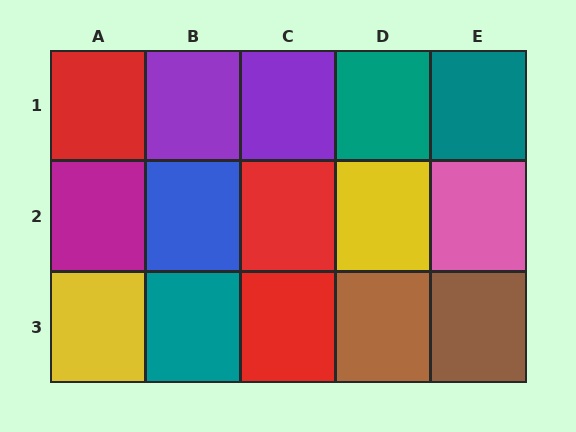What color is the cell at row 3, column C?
Red.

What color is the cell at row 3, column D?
Brown.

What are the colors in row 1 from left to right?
Red, purple, purple, teal, teal.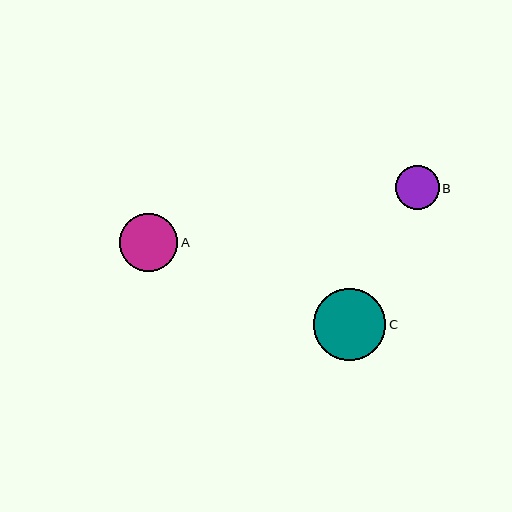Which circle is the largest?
Circle C is the largest with a size of approximately 72 pixels.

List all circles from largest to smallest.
From largest to smallest: C, A, B.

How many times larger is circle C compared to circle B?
Circle C is approximately 1.6 times the size of circle B.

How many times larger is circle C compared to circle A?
Circle C is approximately 1.2 times the size of circle A.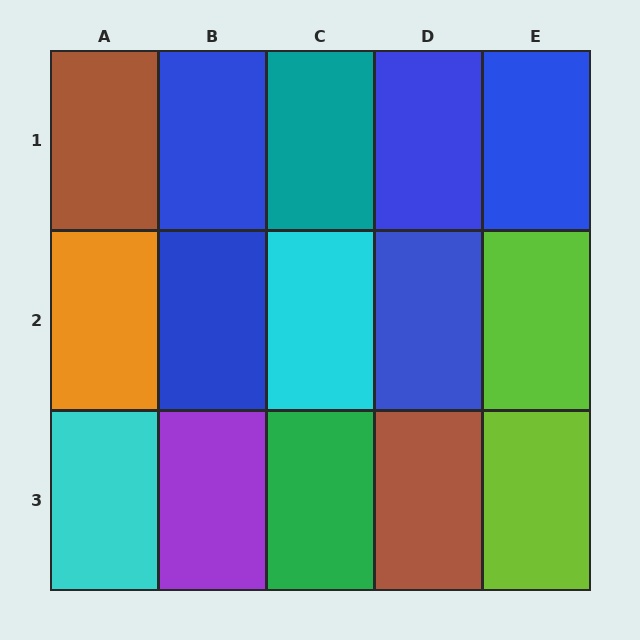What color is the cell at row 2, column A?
Orange.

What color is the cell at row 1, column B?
Blue.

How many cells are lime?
2 cells are lime.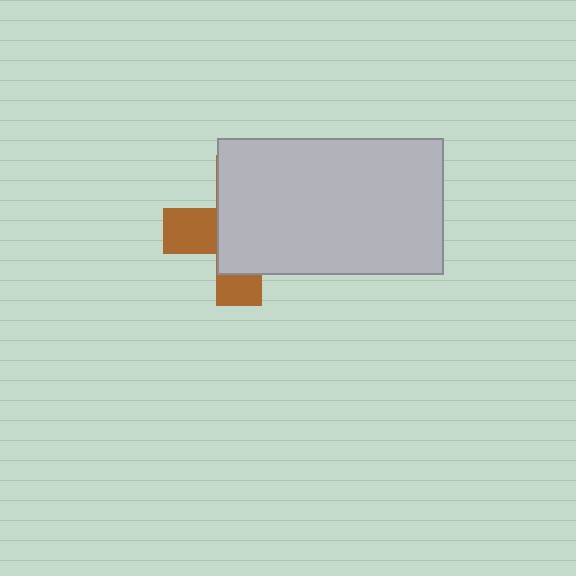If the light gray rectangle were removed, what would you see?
You would see the complete brown cross.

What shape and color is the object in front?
The object in front is a light gray rectangle.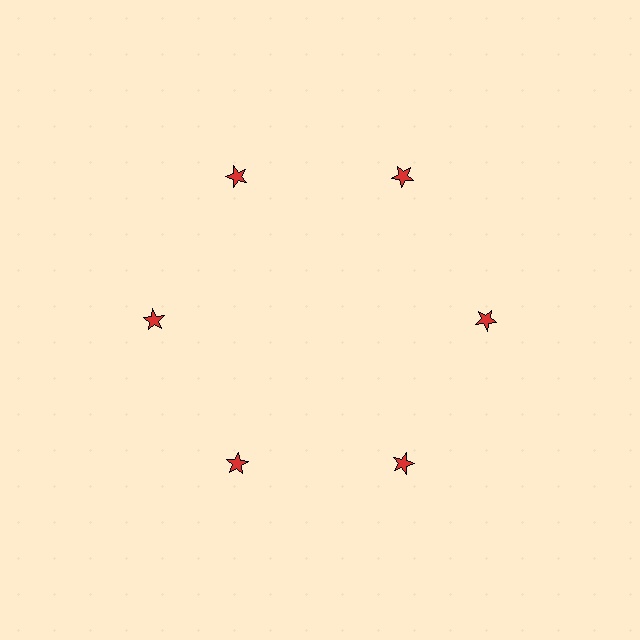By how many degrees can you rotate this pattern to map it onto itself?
The pattern maps onto itself every 60 degrees of rotation.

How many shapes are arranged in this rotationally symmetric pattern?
There are 6 shapes, arranged in 6 groups of 1.